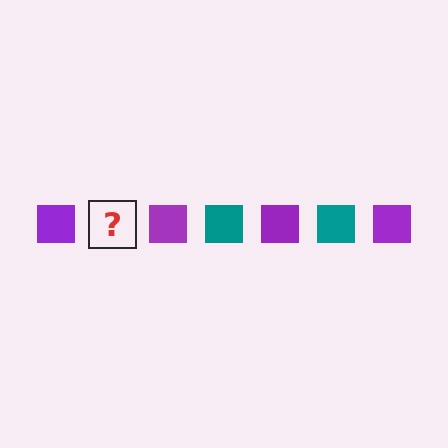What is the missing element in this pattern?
The missing element is a teal square.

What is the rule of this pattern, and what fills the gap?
The rule is that the pattern cycles through purple, teal squares. The gap should be filled with a teal square.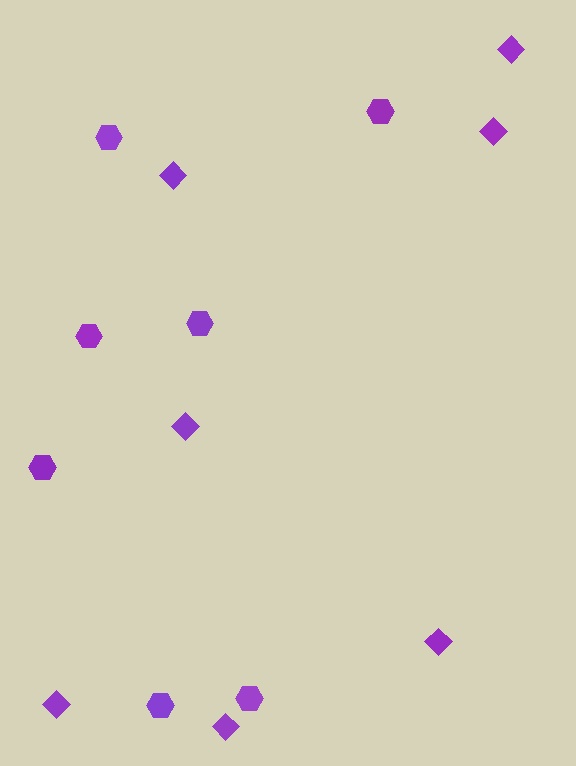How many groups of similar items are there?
There are 2 groups: one group of hexagons (7) and one group of diamonds (7).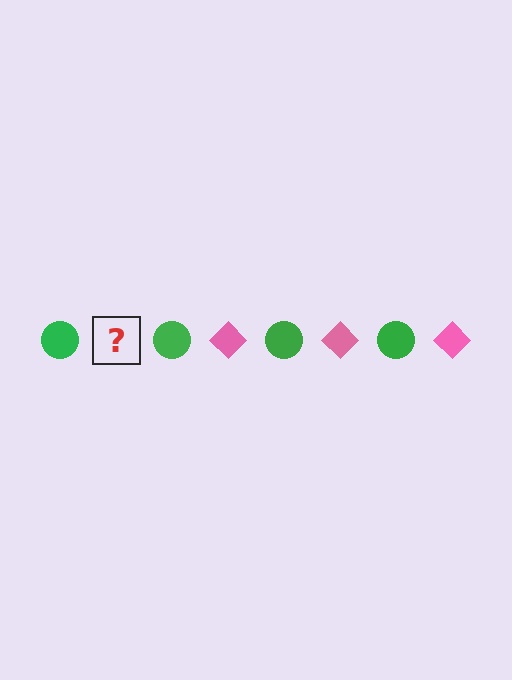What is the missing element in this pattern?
The missing element is a pink diamond.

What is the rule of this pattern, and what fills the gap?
The rule is that the pattern alternates between green circle and pink diamond. The gap should be filled with a pink diamond.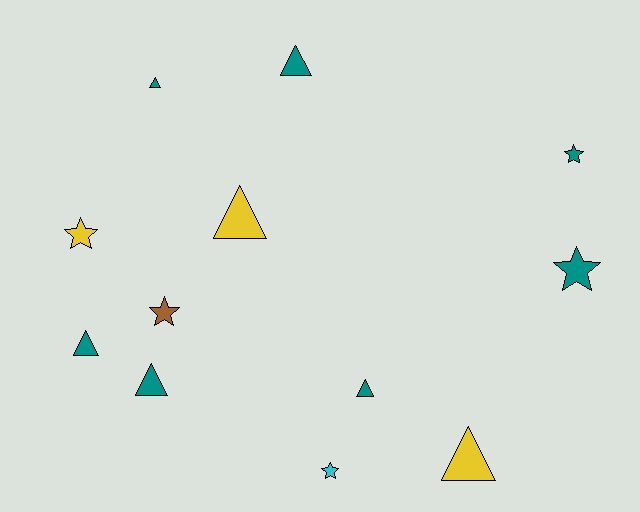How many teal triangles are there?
There are 5 teal triangles.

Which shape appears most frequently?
Triangle, with 7 objects.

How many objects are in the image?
There are 12 objects.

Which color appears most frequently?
Teal, with 7 objects.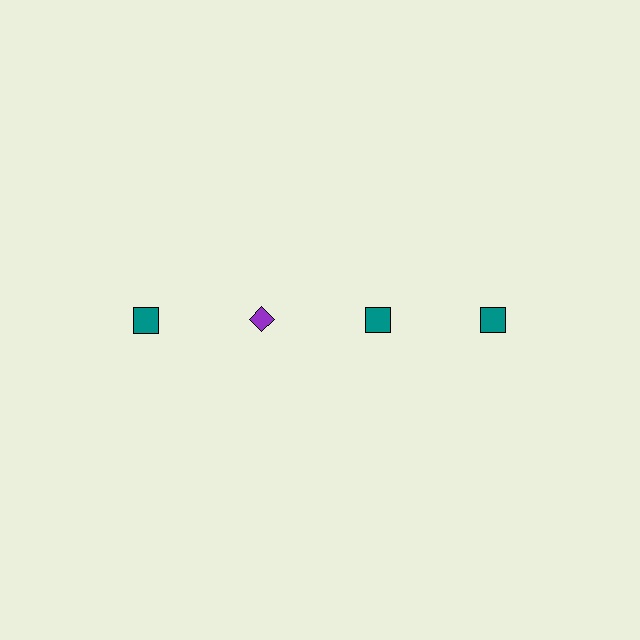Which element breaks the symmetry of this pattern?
The purple diamond in the top row, second from left column breaks the symmetry. All other shapes are teal squares.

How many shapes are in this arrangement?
There are 4 shapes arranged in a grid pattern.